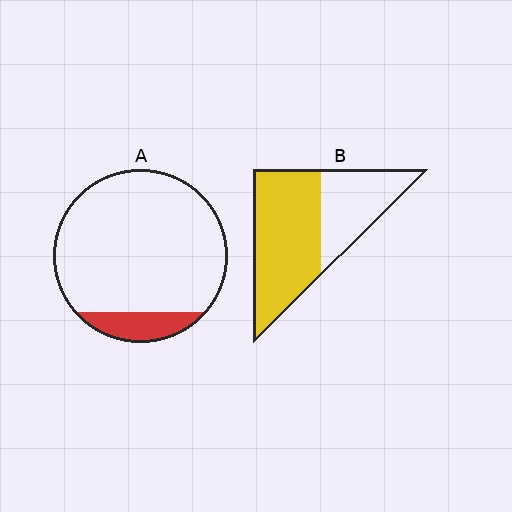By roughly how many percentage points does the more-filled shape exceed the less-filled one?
By roughly 50 percentage points (B over A).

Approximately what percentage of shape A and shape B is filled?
A is approximately 10% and B is approximately 60%.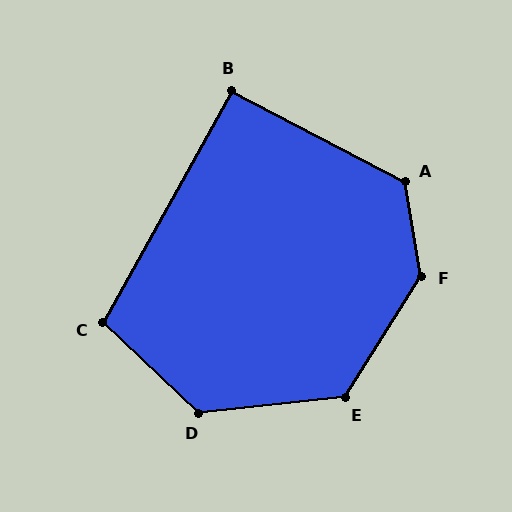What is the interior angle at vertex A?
Approximately 127 degrees (obtuse).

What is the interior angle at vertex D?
Approximately 130 degrees (obtuse).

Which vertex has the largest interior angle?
F, at approximately 138 degrees.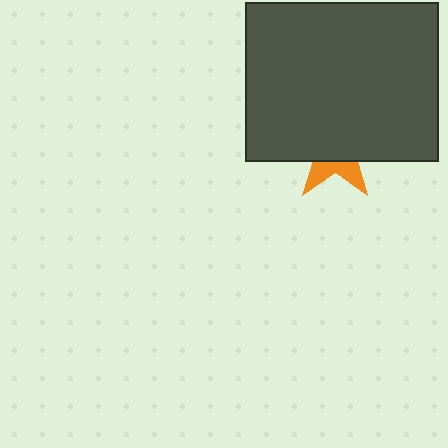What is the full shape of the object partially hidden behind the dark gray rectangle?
The partially hidden object is an orange star.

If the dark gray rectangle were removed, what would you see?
You would see the complete orange star.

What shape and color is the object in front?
The object in front is a dark gray rectangle.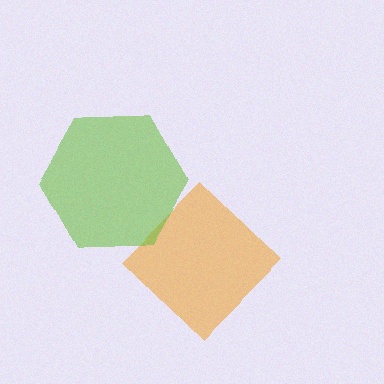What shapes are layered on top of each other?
The layered shapes are: an orange diamond, a lime hexagon.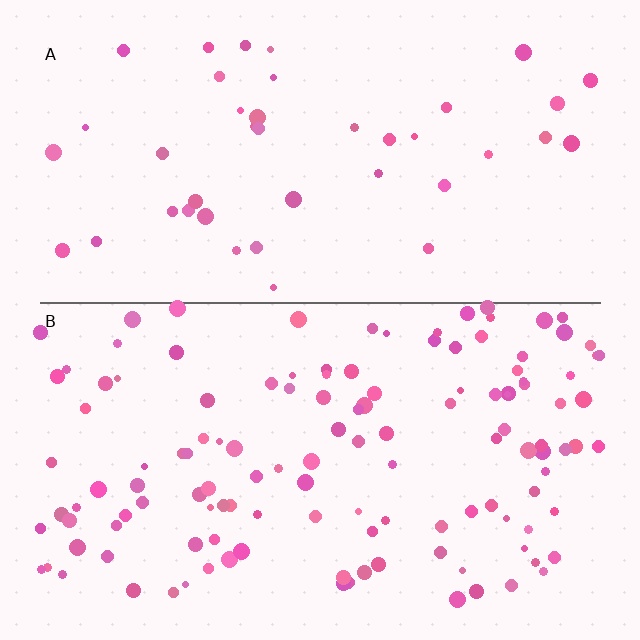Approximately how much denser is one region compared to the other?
Approximately 3.1× — region B over region A.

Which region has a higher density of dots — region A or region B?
B (the bottom).